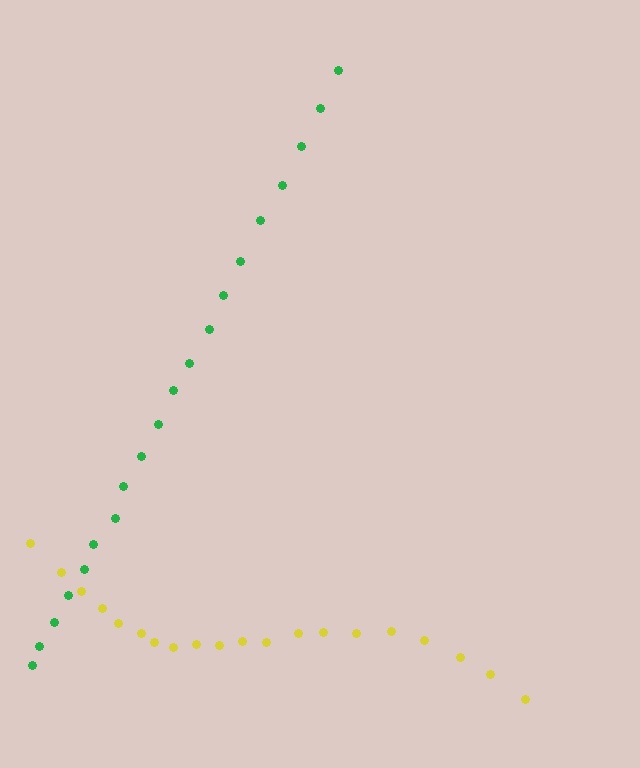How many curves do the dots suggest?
There are 2 distinct paths.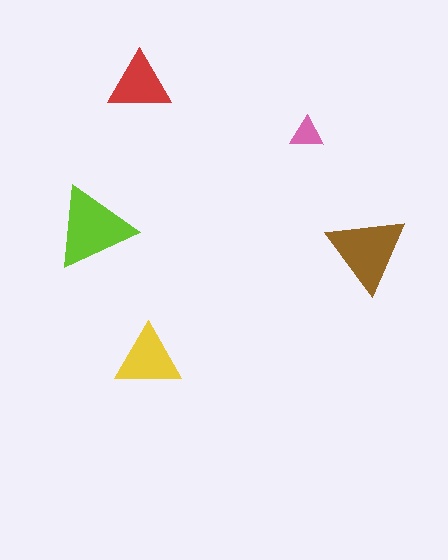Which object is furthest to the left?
The lime triangle is leftmost.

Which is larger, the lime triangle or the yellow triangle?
The lime one.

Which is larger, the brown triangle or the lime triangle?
The lime one.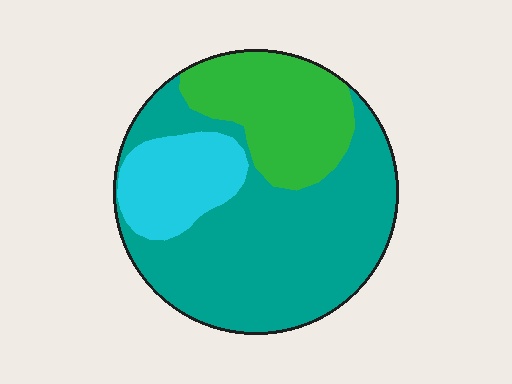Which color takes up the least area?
Cyan, at roughly 15%.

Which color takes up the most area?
Teal, at roughly 60%.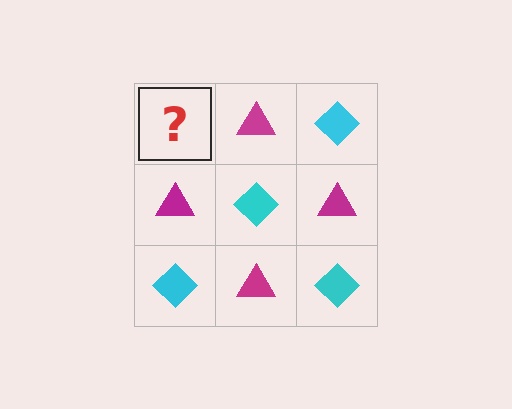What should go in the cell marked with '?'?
The missing cell should contain a cyan diamond.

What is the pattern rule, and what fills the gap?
The rule is that it alternates cyan diamond and magenta triangle in a checkerboard pattern. The gap should be filled with a cyan diamond.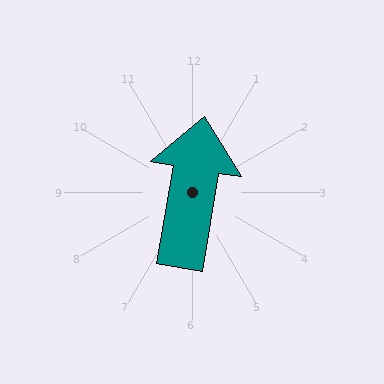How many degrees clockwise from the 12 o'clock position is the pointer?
Approximately 9 degrees.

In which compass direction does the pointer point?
North.